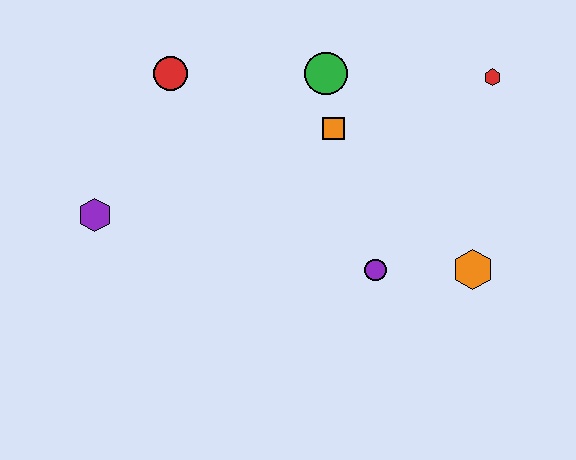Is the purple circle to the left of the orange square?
No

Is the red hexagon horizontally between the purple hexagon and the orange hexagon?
No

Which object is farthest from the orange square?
The purple hexagon is farthest from the orange square.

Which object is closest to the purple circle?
The orange hexagon is closest to the purple circle.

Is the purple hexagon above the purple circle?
Yes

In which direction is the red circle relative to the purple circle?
The red circle is to the left of the purple circle.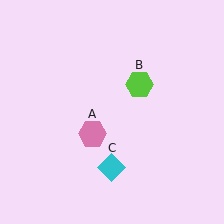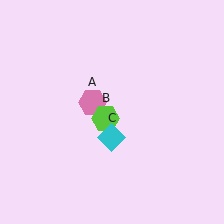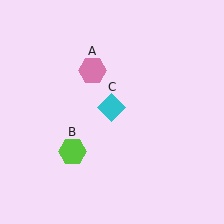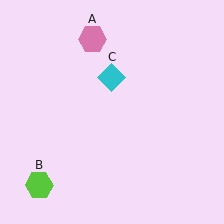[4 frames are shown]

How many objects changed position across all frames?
3 objects changed position: pink hexagon (object A), lime hexagon (object B), cyan diamond (object C).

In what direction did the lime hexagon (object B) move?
The lime hexagon (object B) moved down and to the left.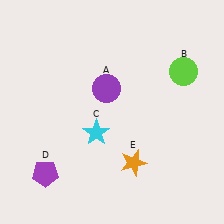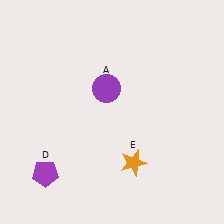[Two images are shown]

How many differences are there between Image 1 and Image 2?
There are 2 differences between the two images.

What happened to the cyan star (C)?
The cyan star (C) was removed in Image 2. It was in the bottom-left area of Image 1.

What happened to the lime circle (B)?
The lime circle (B) was removed in Image 2. It was in the top-right area of Image 1.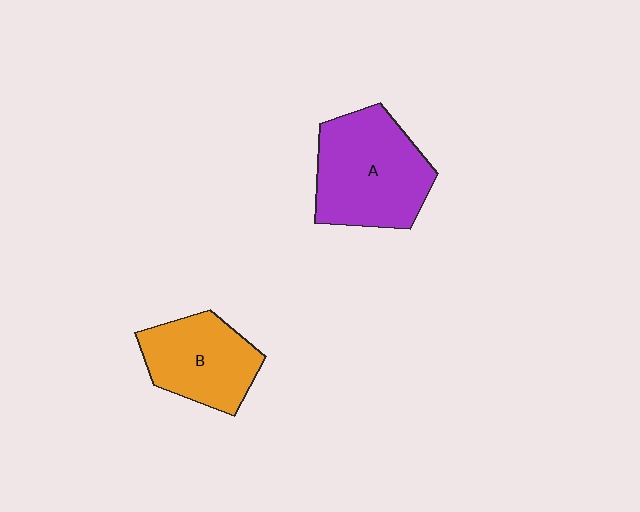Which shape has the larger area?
Shape A (purple).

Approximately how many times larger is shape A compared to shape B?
Approximately 1.3 times.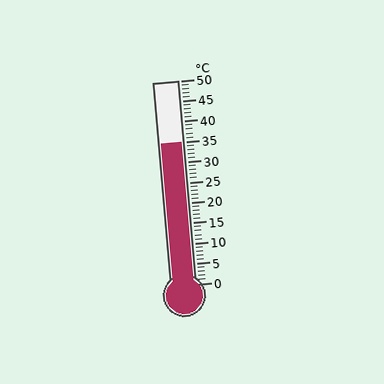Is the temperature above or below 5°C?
The temperature is above 5°C.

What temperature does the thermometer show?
The thermometer shows approximately 35°C.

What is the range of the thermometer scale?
The thermometer scale ranges from 0°C to 50°C.